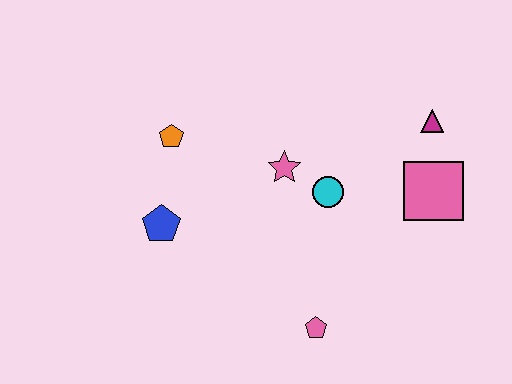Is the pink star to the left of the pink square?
Yes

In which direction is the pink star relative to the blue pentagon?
The pink star is to the right of the blue pentagon.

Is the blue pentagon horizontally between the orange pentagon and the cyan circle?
No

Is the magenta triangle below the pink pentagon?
No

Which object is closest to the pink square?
The magenta triangle is closest to the pink square.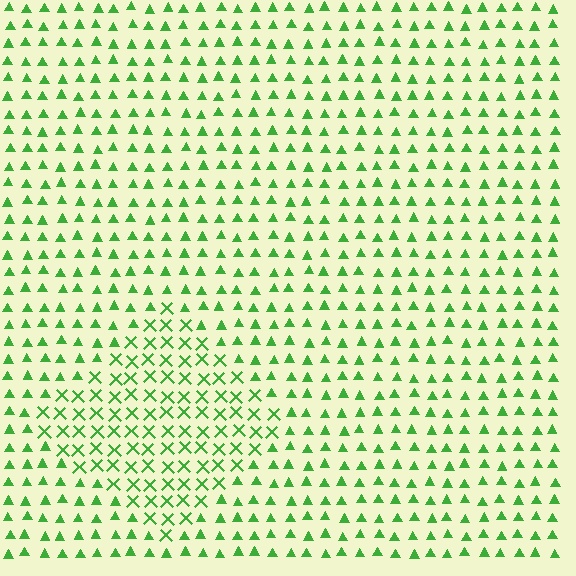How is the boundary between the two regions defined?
The boundary is defined by a change in element shape: X marks inside vs. triangles outside. All elements share the same color and spacing.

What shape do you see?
I see a diamond.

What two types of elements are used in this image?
The image uses X marks inside the diamond region and triangles outside it.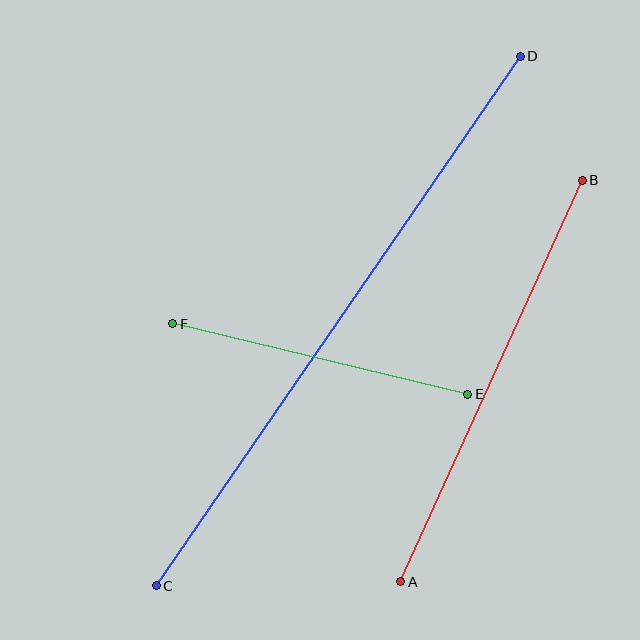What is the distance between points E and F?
The distance is approximately 303 pixels.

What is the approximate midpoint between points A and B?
The midpoint is at approximately (492, 381) pixels.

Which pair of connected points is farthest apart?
Points C and D are farthest apart.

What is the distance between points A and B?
The distance is approximately 441 pixels.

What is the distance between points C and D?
The distance is approximately 643 pixels.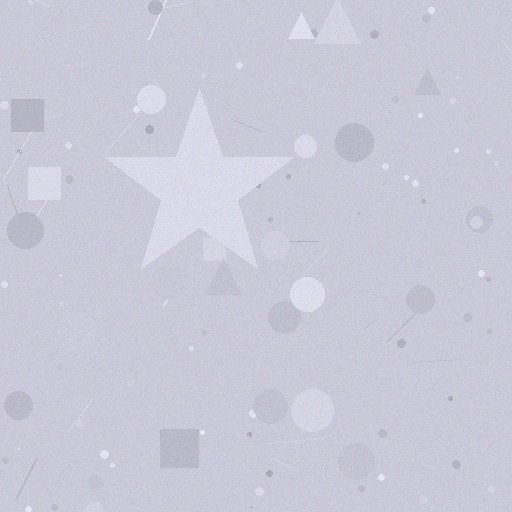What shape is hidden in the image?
A star is hidden in the image.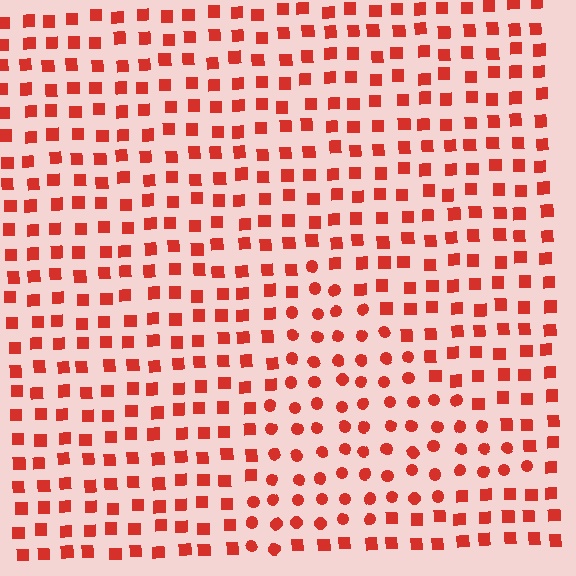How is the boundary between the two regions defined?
The boundary is defined by a change in element shape: circles inside vs. squares outside. All elements share the same color and spacing.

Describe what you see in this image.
The image is filled with small red elements arranged in a uniform grid. A triangle-shaped region contains circles, while the surrounding area contains squares. The boundary is defined purely by the change in element shape.